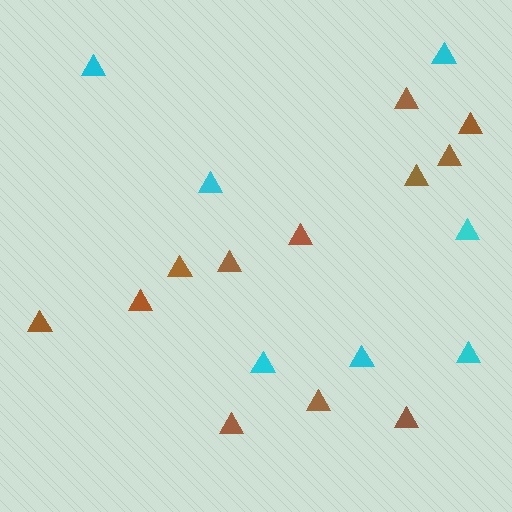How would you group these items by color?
There are 2 groups: one group of brown triangles (12) and one group of cyan triangles (7).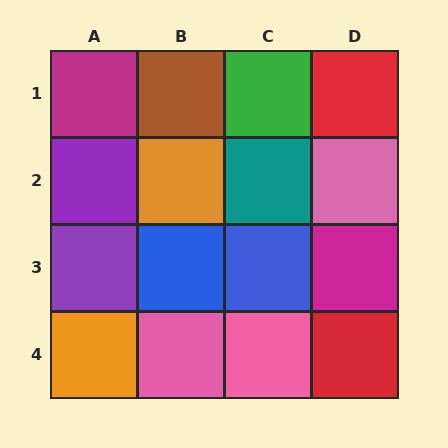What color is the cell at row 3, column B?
Blue.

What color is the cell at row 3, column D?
Magenta.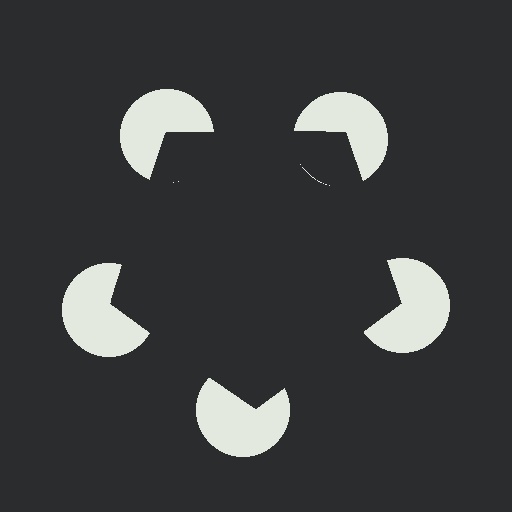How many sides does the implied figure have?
5 sides.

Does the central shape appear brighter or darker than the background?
It typically appears slightly darker than the background, even though no actual brightness change is drawn.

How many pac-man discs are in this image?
There are 5 — one at each vertex of the illusory pentagon.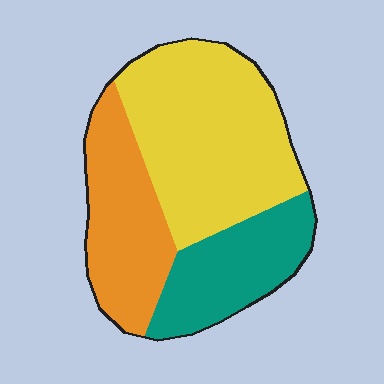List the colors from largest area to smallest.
From largest to smallest: yellow, orange, teal.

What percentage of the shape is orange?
Orange takes up about one quarter (1/4) of the shape.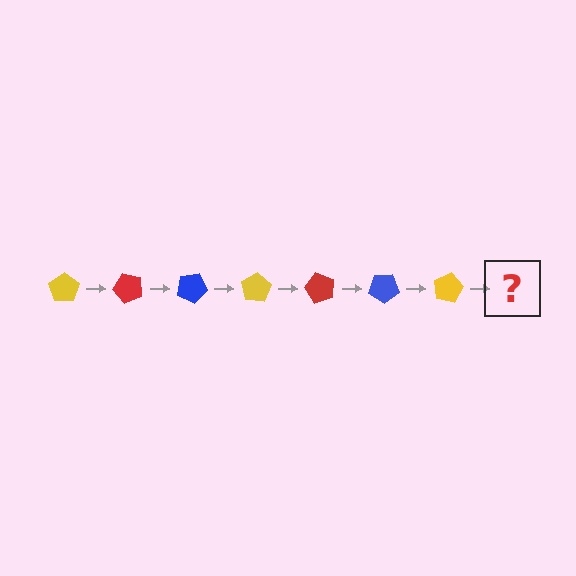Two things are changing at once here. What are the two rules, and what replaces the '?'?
The two rules are that it rotates 50 degrees each step and the color cycles through yellow, red, and blue. The '?' should be a red pentagon, rotated 350 degrees from the start.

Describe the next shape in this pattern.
It should be a red pentagon, rotated 350 degrees from the start.